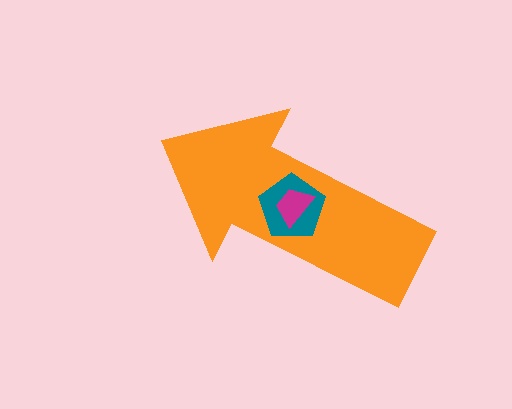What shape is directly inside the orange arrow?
The teal pentagon.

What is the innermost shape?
The magenta trapezoid.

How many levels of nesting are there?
3.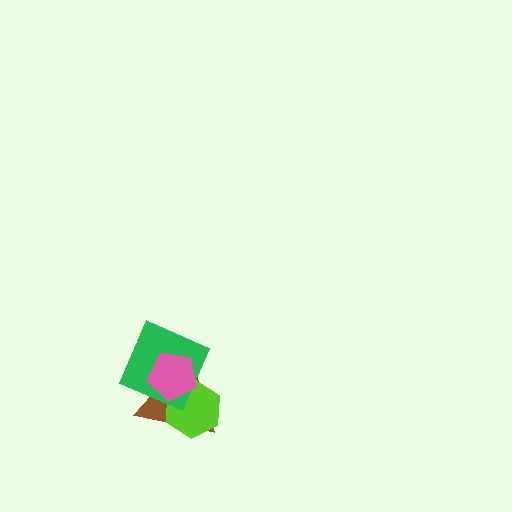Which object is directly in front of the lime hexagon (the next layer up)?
The green diamond is directly in front of the lime hexagon.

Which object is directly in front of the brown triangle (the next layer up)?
The lime hexagon is directly in front of the brown triangle.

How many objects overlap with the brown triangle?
3 objects overlap with the brown triangle.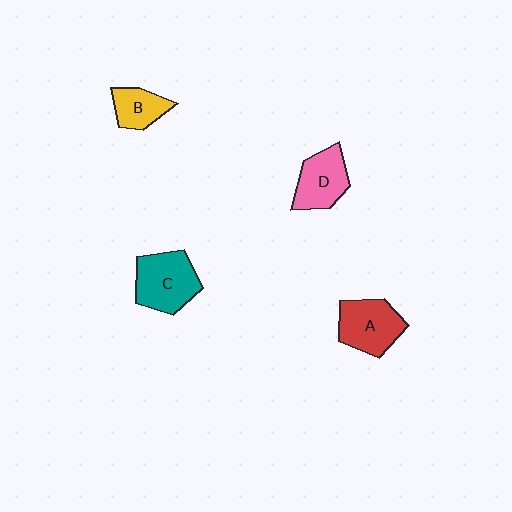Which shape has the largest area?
Shape C (teal).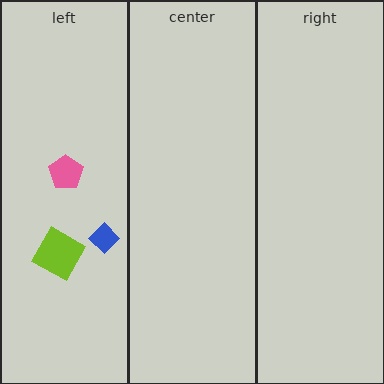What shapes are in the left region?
The pink pentagon, the lime square, the blue diamond.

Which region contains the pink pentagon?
The left region.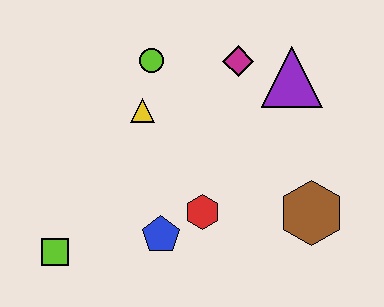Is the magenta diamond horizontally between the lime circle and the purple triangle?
Yes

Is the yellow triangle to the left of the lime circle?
Yes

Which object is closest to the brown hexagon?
The red hexagon is closest to the brown hexagon.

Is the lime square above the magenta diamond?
No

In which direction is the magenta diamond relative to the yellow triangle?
The magenta diamond is to the right of the yellow triangle.